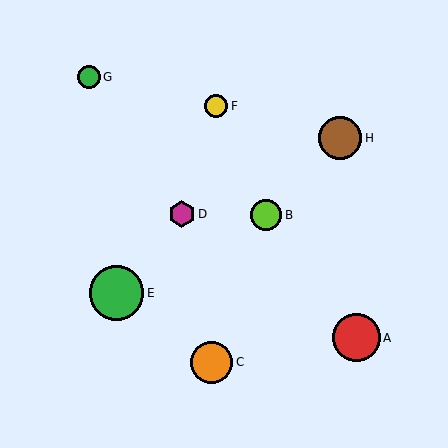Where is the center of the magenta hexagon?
The center of the magenta hexagon is at (182, 214).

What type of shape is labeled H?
Shape H is a brown circle.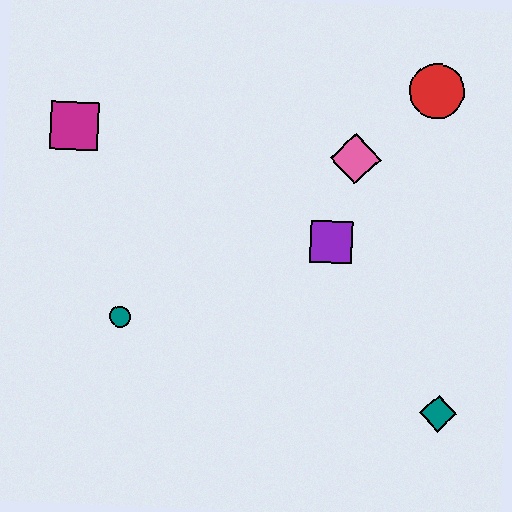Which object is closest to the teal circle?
The magenta square is closest to the teal circle.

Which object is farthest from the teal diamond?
The magenta square is farthest from the teal diamond.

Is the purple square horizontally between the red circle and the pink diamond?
No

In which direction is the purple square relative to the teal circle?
The purple square is to the right of the teal circle.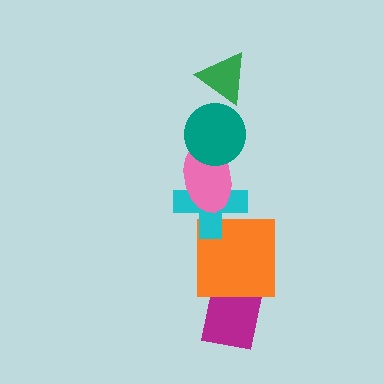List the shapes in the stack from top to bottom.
From top to bottom: the green triangle, the teal circle, the pink ellipse, the cyan cross, the orange square, the magenta rectangle.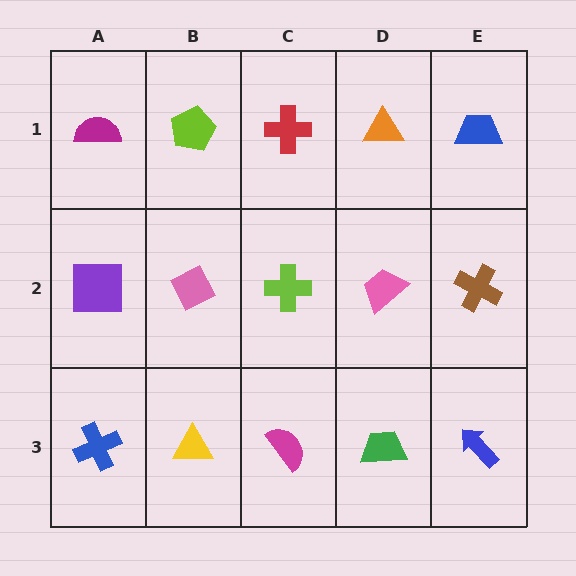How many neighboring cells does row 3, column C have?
3.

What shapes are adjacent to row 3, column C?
A lime cross (row 2, column C), a yellow triangle (row 3, column B), a green trapezoid (row 3, column D).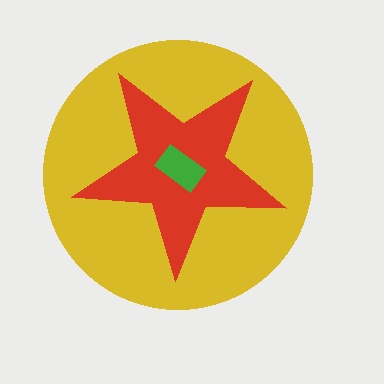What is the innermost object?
The green rectangle.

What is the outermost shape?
The yellow circle.